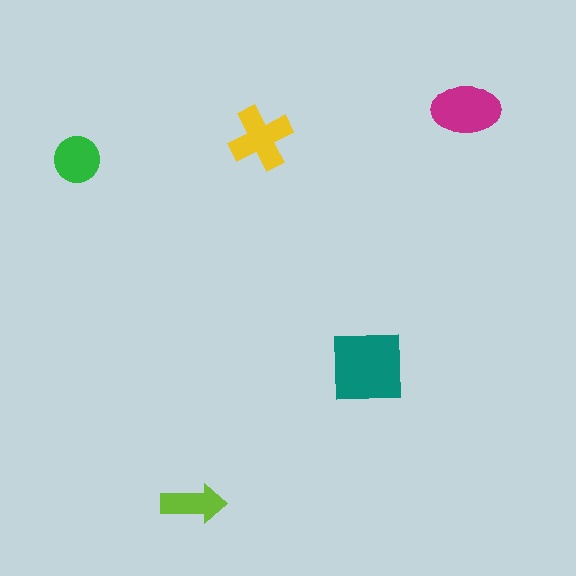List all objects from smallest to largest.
The lime arrow, the green circle, the yellow cross, the magenta ellipse, the teal square.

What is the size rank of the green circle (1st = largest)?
4th.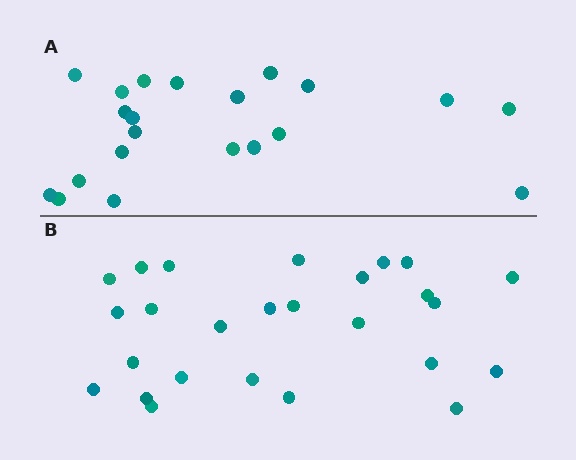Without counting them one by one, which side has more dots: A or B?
Region B (the bottom region) has more dots.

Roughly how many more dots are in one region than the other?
Region B has about 5 more dots than region A.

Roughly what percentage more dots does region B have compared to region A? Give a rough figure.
About 25% more.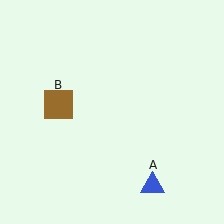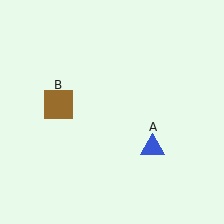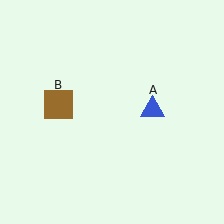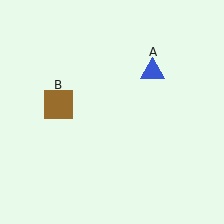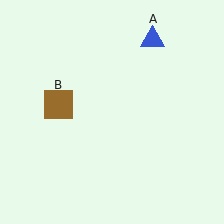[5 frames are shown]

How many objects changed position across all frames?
1 object changed position: blue triangle (object A).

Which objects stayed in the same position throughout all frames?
Brown square (object B) remained stationary.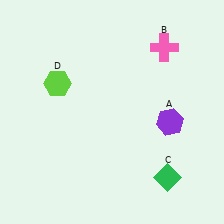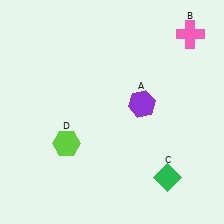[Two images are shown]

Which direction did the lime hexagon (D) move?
The lime hexagon (D) moved down.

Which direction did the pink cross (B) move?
The pink cross (B) moved right.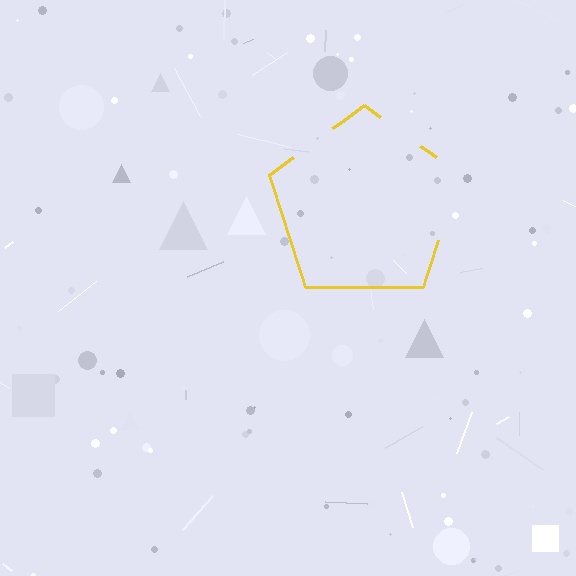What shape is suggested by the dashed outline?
The dashed outline suggests a pentagon.